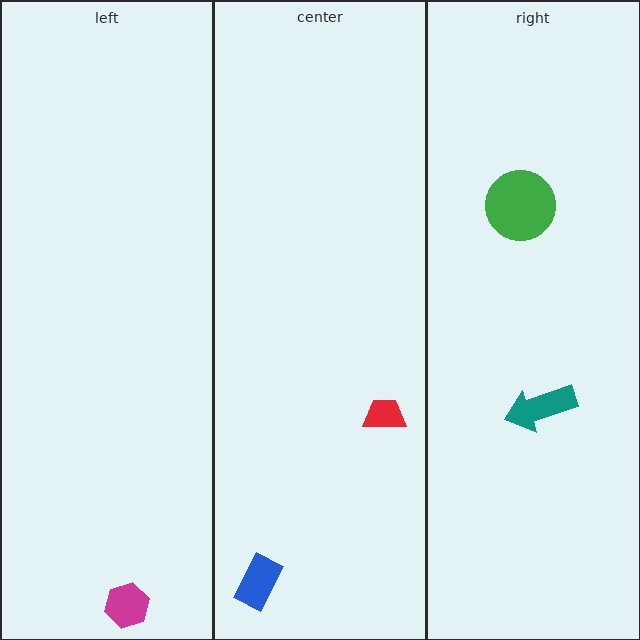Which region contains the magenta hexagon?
The left region.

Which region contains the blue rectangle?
The center region.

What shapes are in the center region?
The blue rectangle, the red trapezoid.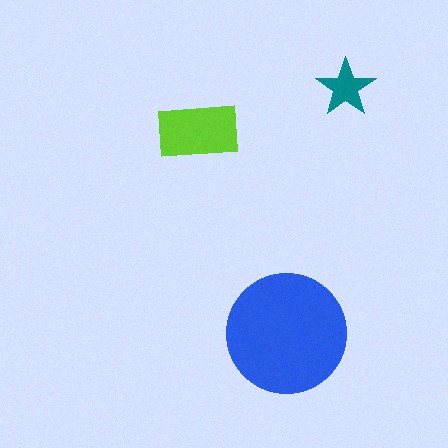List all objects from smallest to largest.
The teal star, the lime rectangle, the blue circle.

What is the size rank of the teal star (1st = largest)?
3rd.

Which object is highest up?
The teal star is topmost.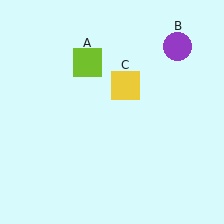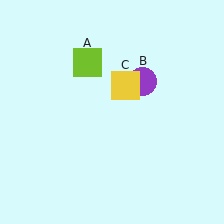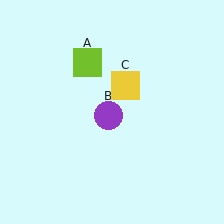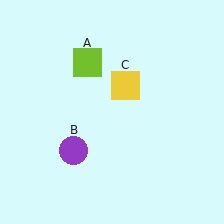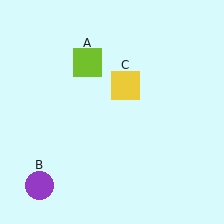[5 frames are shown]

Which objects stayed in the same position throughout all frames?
Lime square (object A) and yellow square (object C) remained stationary.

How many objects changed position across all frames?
1 object changed position: purple circle (object B).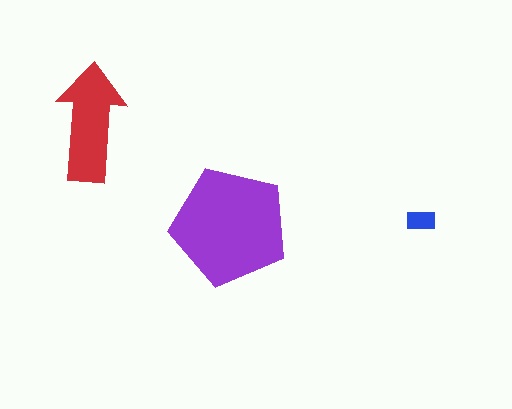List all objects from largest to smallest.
The purple pentagon, the red arrow, the blue rectangle.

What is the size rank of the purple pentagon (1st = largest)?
1st.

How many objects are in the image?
There are 3 objects in the image.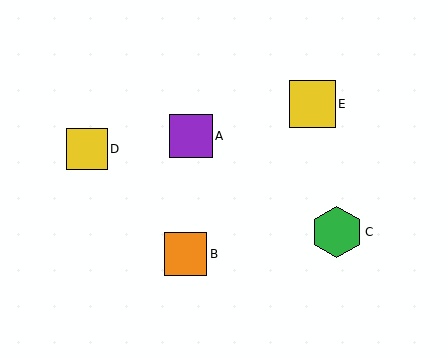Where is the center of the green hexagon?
The center of the green hexagon is at (337, 232).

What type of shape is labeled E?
Shape E is a yellow square.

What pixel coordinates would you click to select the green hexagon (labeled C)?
Click at (337, 232) to select the green hexagon C.